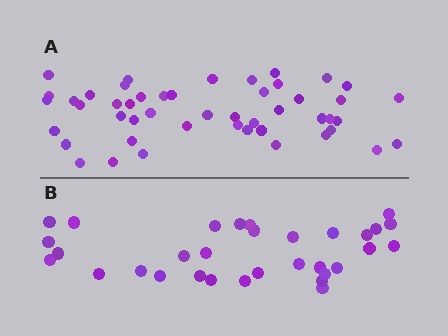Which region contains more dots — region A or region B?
Region A (the top region) has more dots.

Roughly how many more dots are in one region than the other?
Region A has approximately 15 more dots than region B.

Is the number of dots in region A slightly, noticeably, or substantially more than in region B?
Region A has substantially more. The ratio is roughly 1.5 to 1.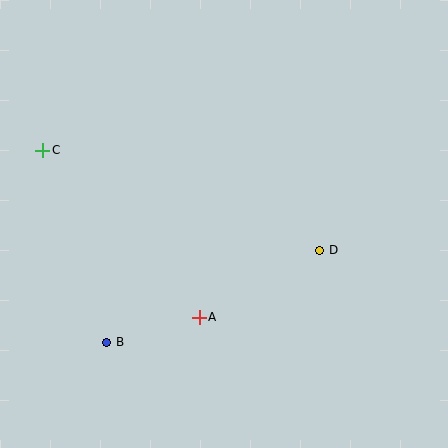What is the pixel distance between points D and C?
The distance between D and C is 295 pixels.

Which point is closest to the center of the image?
Point A at (199, 317) is closest to the center.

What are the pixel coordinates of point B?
Point B is at (107, 342).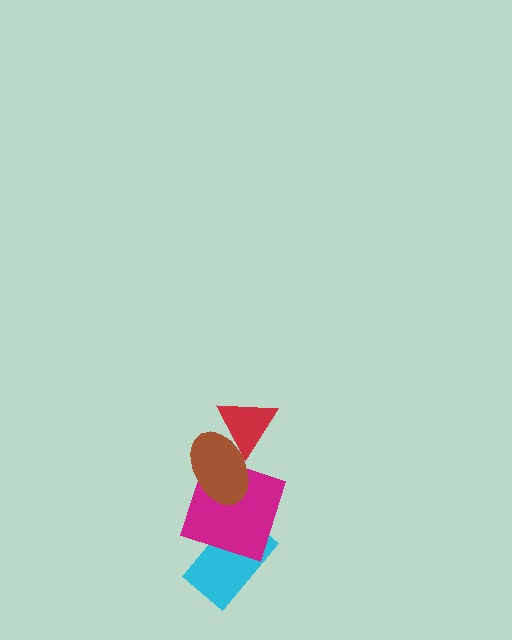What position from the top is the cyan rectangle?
The cyan rectangle is 4th from the top.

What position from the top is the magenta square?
The magenta square is 3rd from the top.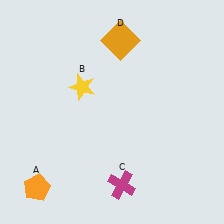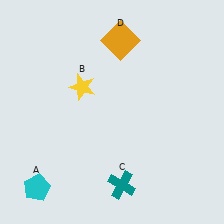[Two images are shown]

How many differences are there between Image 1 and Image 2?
There are 2 differences between the two images.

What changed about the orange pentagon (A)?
In Image 1, A is orange. In Image 2, it changed to cyan.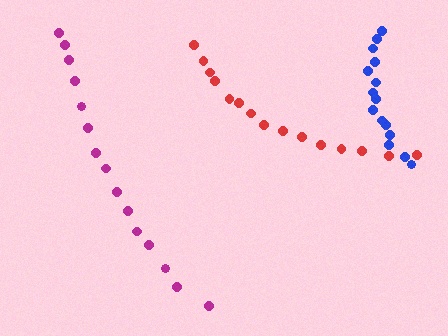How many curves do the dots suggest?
There are 3 distinct paths.